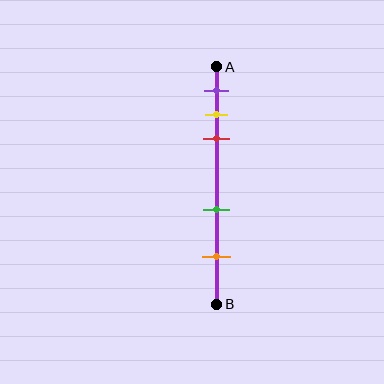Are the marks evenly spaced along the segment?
No, the marks are not evenly spaced.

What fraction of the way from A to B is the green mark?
The green mark is approximately 60% (0.6) of the way from A to B.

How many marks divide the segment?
There are 5 marks dividing the segment.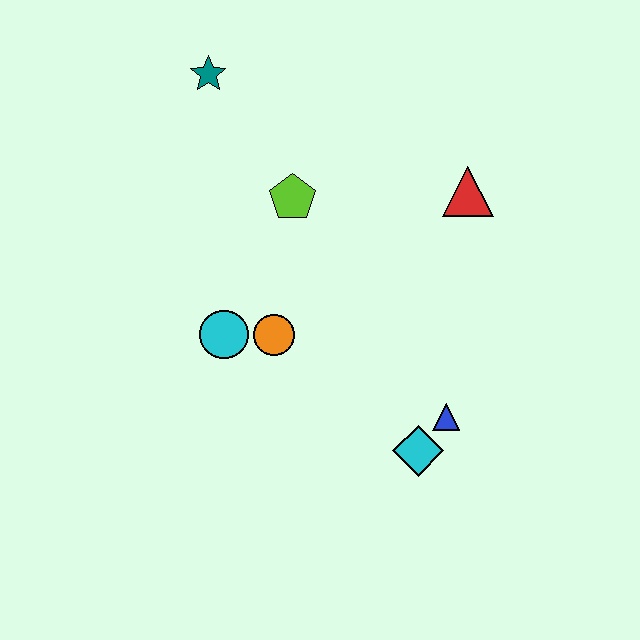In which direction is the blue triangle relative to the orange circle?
The blue triangle is to the right of the orange circle.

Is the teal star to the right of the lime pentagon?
No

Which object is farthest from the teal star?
The cyan diamond is farthest from the teal star.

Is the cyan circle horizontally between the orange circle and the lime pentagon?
No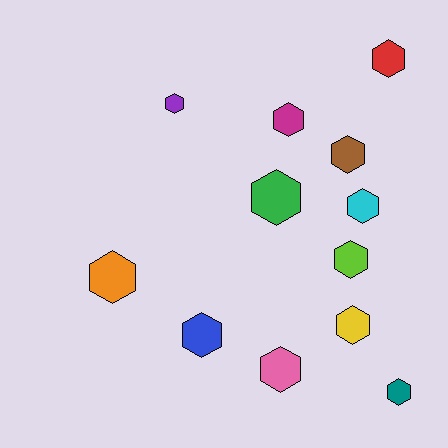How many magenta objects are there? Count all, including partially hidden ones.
There is 1 magenta object.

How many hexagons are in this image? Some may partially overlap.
There are 12 hexagons.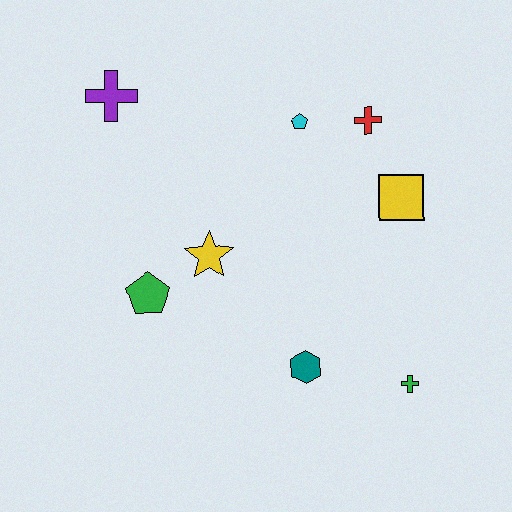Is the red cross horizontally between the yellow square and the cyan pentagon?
Yes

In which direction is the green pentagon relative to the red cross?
The green pentagon is to the left of the red cross.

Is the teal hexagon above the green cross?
Yes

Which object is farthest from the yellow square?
The purple cross is farthest from the yellow square.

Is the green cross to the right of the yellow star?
Yes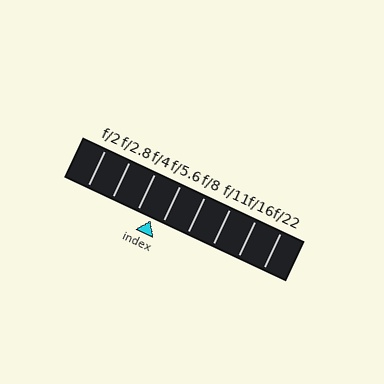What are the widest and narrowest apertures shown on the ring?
The widest aperture shown is f/2 and the narrowest is f/22.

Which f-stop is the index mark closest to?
The index mark is closest to f/5.6.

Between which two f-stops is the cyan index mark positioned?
The index mark is between f/4 and f/5.6.